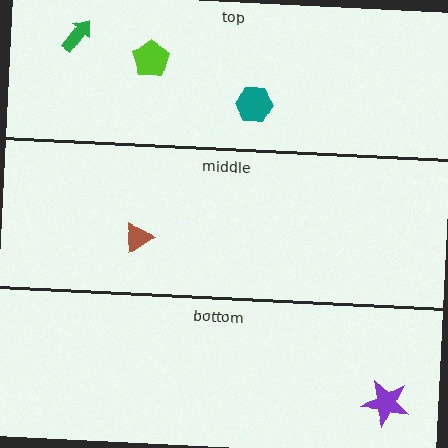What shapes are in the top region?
The green arrow, the teal hexagon, the lime pentagon.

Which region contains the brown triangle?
The middle region.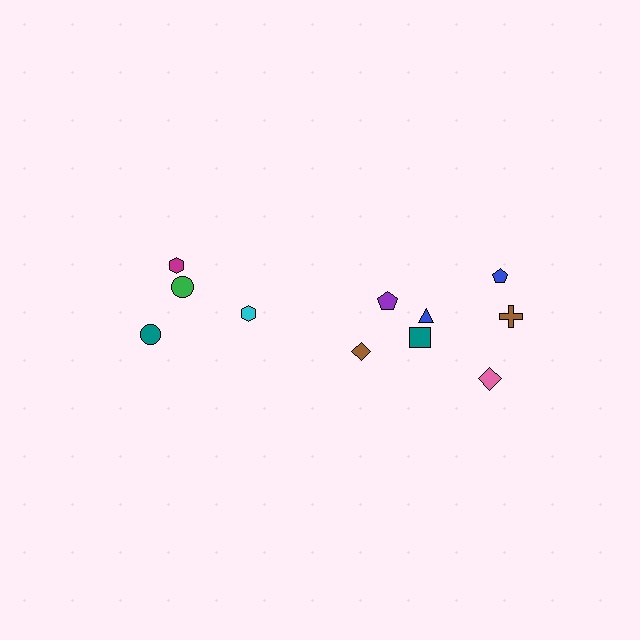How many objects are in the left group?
There are 4 objects.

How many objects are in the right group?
There are 7 objects.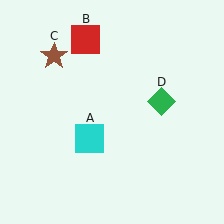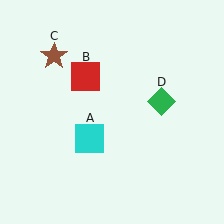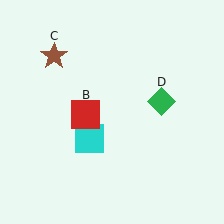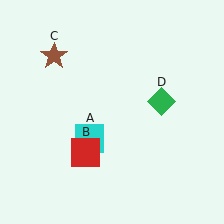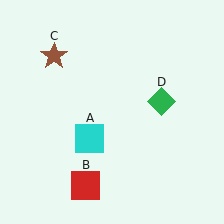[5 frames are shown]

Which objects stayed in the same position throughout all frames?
Cyan square (object A) and brown star (object C) and green diamond (object D) remained stationary.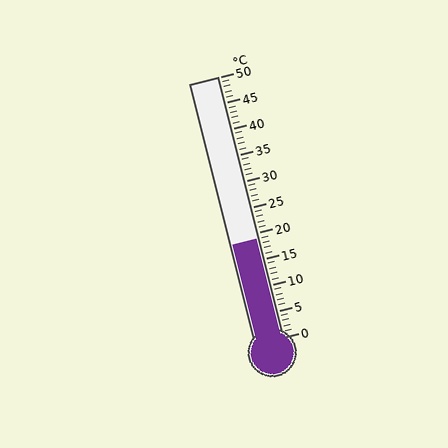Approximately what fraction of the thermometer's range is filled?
The thermometer is filled to approximately 40% of its range.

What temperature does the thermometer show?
The thermometer shows approximately 19°C.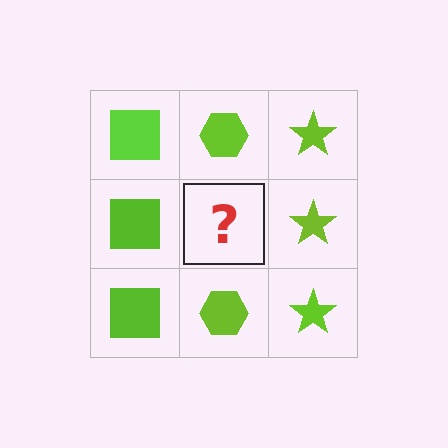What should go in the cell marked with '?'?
The missing cell should contain a lime hexagon.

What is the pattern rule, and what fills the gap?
The rule is that each column has a consistent shape. The gap should be filled with a lime hexagon.